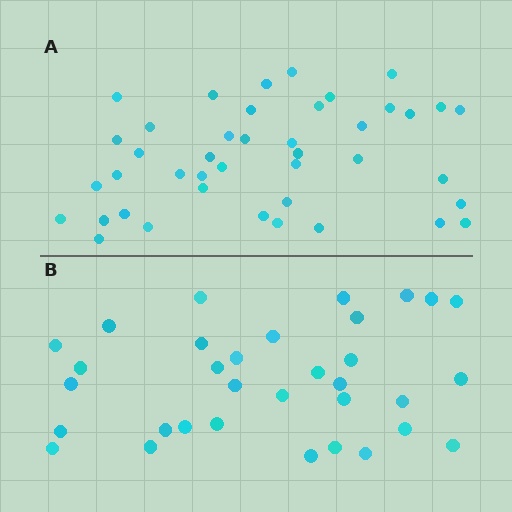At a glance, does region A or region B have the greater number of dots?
Region A (the top region) has more dots.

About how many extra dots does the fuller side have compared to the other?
Region A has roughly 8 or so more dots than region B.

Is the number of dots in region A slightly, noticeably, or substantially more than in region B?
Region A has noticeably more, but not dramatically so. The ratio is roughly 1.3 to 1.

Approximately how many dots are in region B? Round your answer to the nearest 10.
About 30 dots. (The exact count is 33, which rounds to 30.)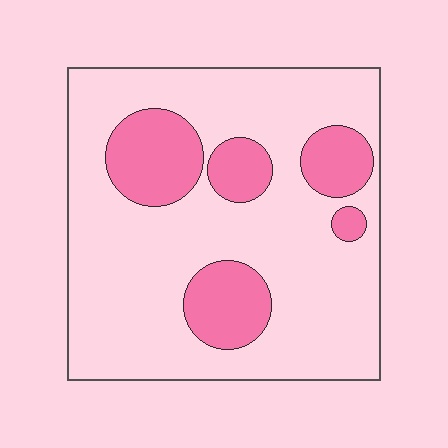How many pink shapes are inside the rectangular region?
5.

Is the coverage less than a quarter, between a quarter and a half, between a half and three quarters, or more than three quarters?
Less than a quarter.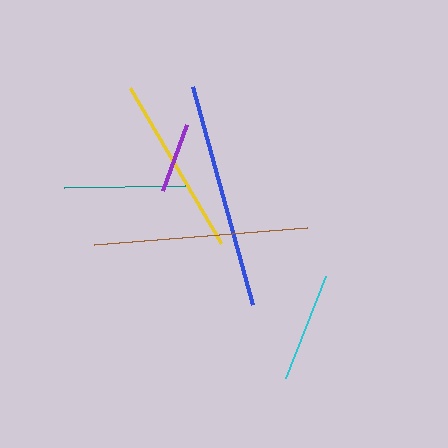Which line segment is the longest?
The blue line is the longest at approximately 226 pixels.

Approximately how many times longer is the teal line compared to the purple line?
The teal line is approximately 1.7 times the length of the purple line.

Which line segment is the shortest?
The purple line is the shortest at approximately 71 pixels.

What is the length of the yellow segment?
The yellow segment is approximately 180 pixels long.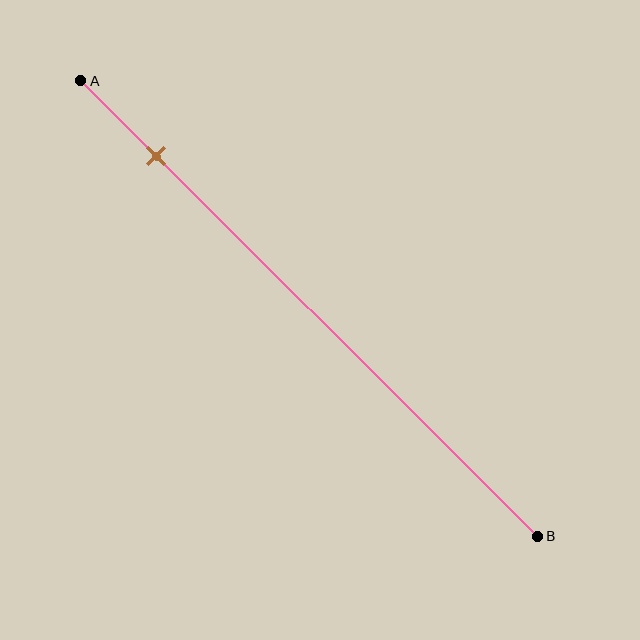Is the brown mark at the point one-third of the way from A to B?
No, the mark is at about 15% from A, not at the 33% one-third point.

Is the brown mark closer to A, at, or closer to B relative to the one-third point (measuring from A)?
The brown mark is closer to point A than the one-third point of segment AB.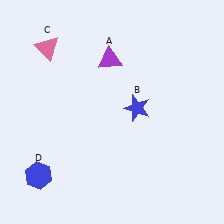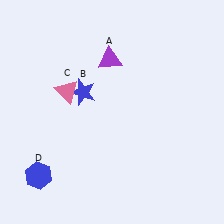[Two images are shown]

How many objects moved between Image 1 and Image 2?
2 objects moved between the two images.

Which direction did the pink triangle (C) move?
The pink triangle (C) moved down.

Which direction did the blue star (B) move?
The blue star (B) moved left.